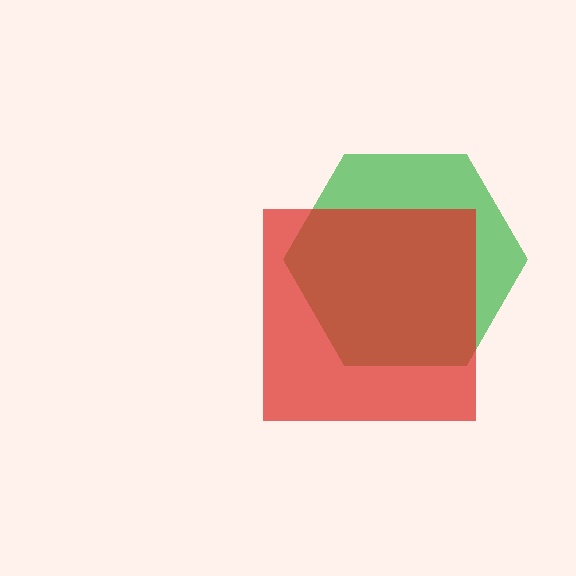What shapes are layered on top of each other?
The layered shapes are: a green hexagon, a red square.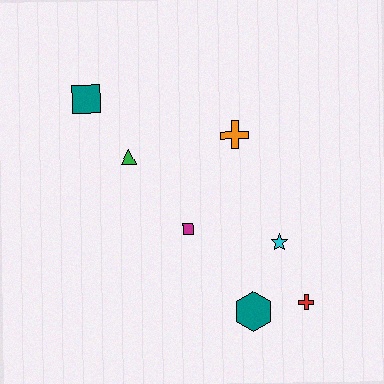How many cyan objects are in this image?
There is 1 cyan object.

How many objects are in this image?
There are 7 objects.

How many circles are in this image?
There are no circles.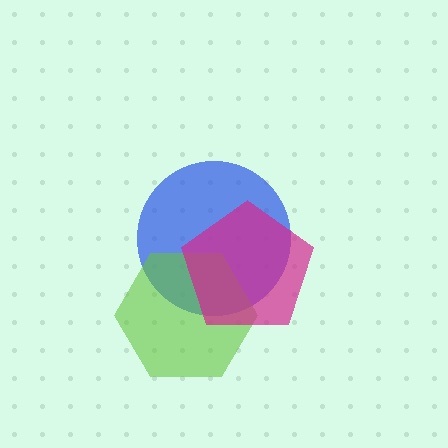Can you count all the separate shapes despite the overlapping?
Yes, there are 3 separate shapes.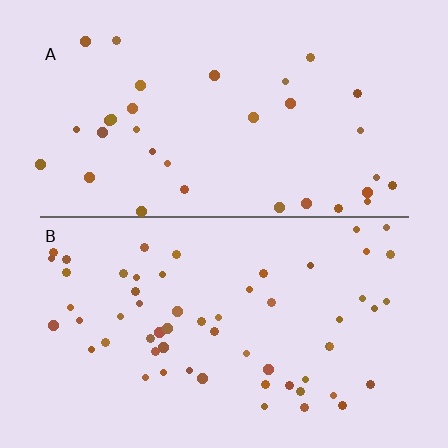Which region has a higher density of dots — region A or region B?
B (the bottom).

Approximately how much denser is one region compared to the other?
Approximately 1.7× — region B over region A.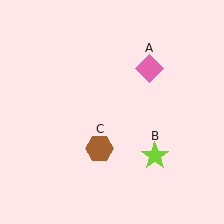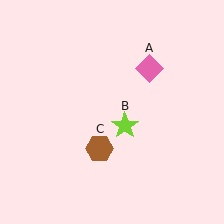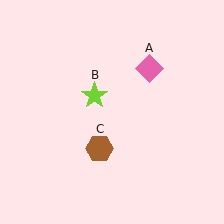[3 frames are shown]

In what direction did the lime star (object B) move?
The lime star (object B) moved up and to the left.